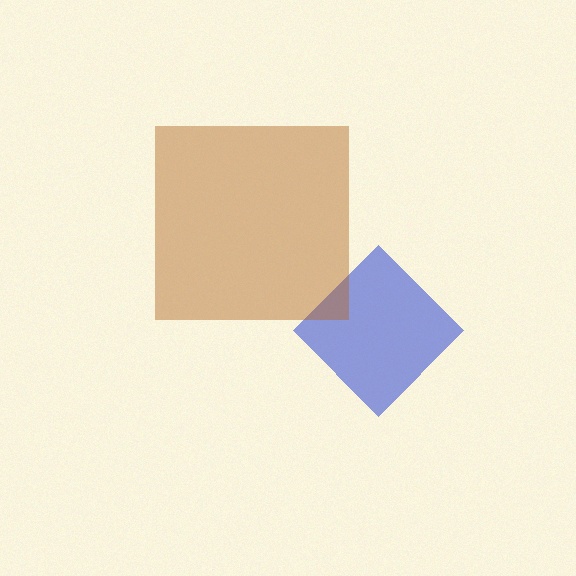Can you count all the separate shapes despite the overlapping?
Yes, there are 2 separate shapes.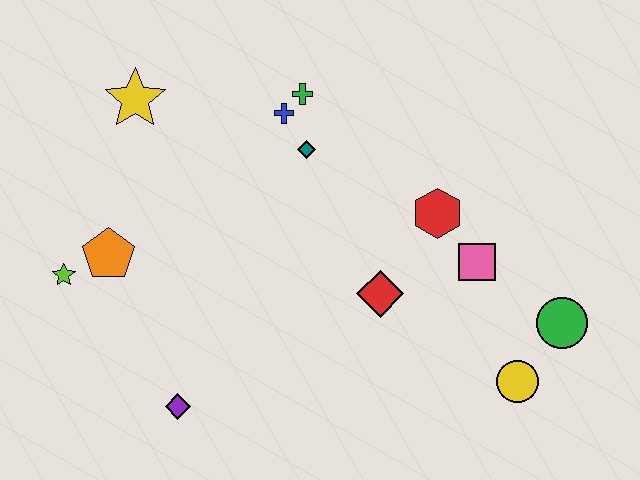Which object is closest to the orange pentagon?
The lime star is closest to the orange pentagon.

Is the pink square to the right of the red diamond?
Yes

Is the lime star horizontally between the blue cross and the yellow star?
No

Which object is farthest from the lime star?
The green circle is farthest from the lime star.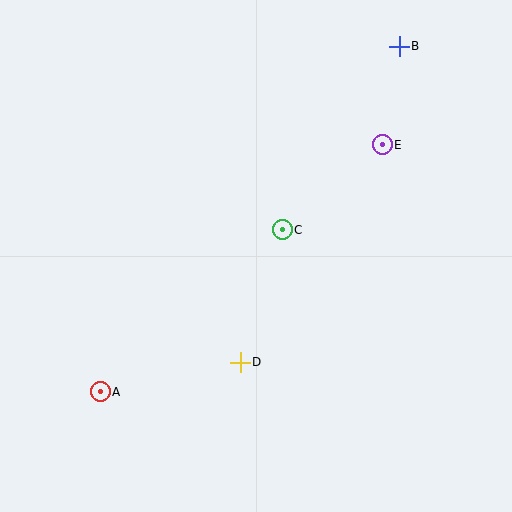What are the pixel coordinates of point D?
Point D is at (240, 362).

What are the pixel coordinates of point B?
Point B is at (399, 46).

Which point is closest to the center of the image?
Point C at (282, 230) is closest to the center.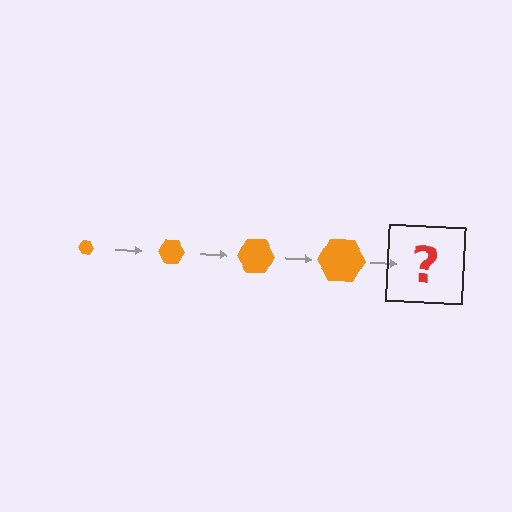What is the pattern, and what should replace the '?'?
The pattern is that the hexagon gets progressively larger each step. The '?' should be an orange hexagon, larger than the previous one.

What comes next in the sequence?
The next element should be an orange hexagon, larger than the previous one.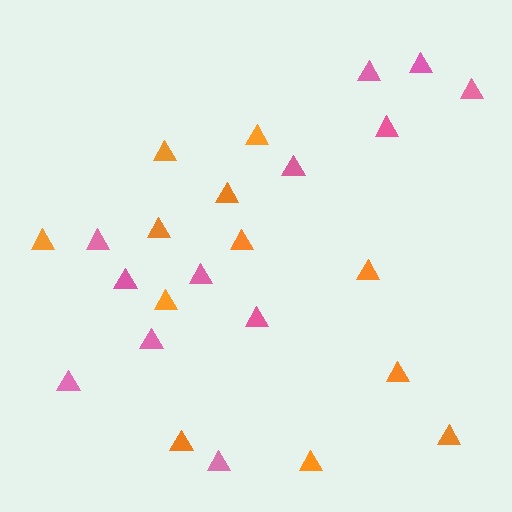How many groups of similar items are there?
There are 2 groups: one group of orange triangles (12) and one group of pink triangles (12).